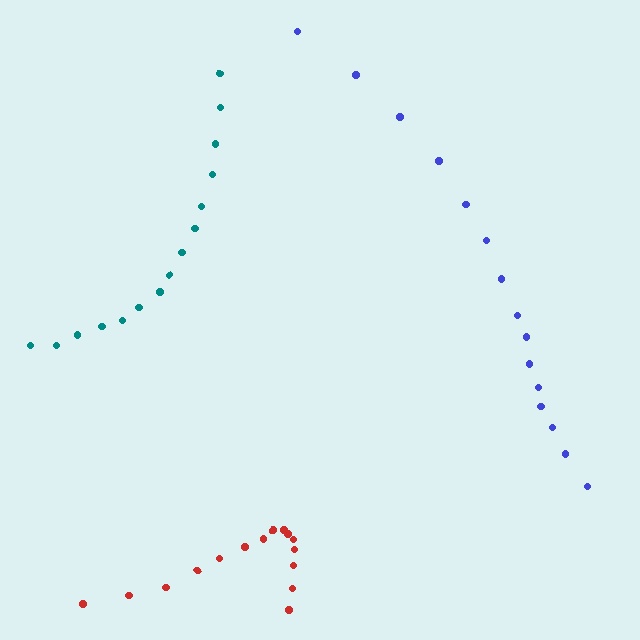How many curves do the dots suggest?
There are 3 distinct paths.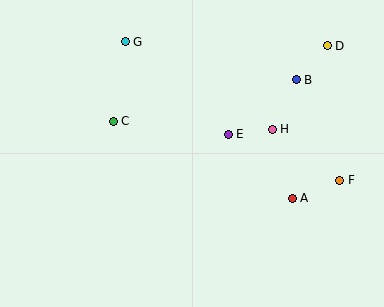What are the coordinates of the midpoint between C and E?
The midpoint between C and E is at (171, 128).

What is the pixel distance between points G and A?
The distance between G and A is 229 pixels.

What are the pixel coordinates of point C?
Point C is at (113, 121).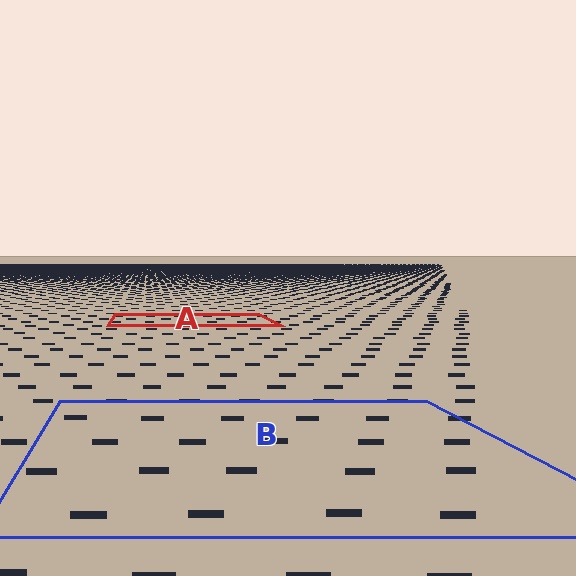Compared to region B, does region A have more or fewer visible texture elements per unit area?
Region A has more texture elements per unit area — they are packed more densely because it is farther away.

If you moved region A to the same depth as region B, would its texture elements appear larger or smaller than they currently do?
They would appear larger. At a closer depth, the same texture elements are projected at a bigger on-screen size.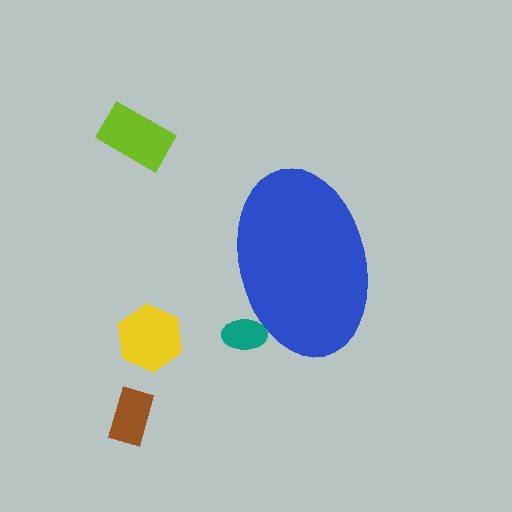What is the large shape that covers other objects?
A blue ellipse.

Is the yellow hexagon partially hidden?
No, the yellow hexagon is fully visible.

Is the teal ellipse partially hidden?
Yes, the teal ellipse is partially hidden behind the blue ellipse.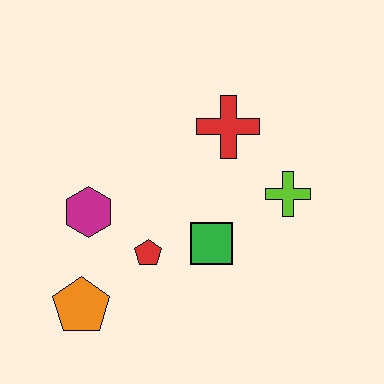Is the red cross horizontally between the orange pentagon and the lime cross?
Yes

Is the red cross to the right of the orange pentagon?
Yes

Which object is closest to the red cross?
The lime cross is closest to the red cross.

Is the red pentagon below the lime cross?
Yes